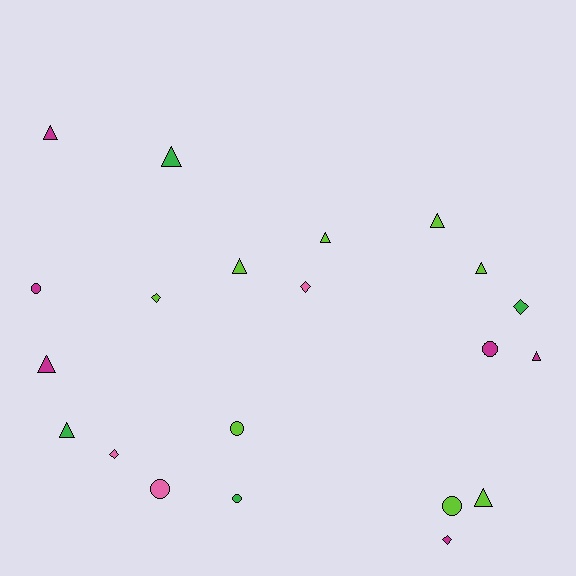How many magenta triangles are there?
There are 3 magenta triangles.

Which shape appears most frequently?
Triangle, with 10 objects.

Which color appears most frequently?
Lime, with 8 objects.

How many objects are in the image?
There are 21 objects.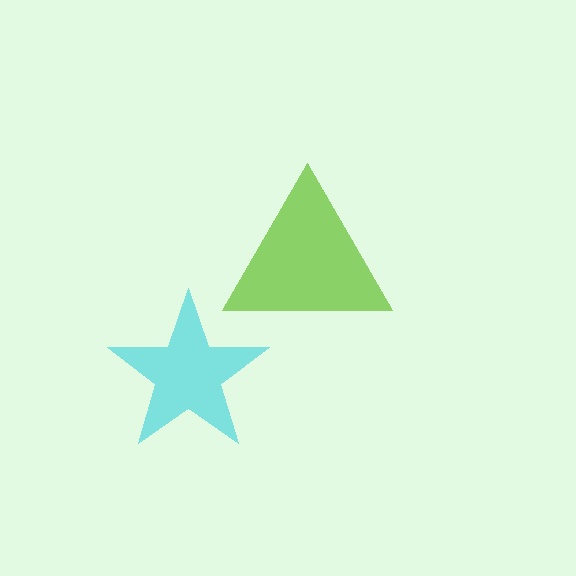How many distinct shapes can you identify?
There are 2 distinct shapes: a cyan star, a lime triangle.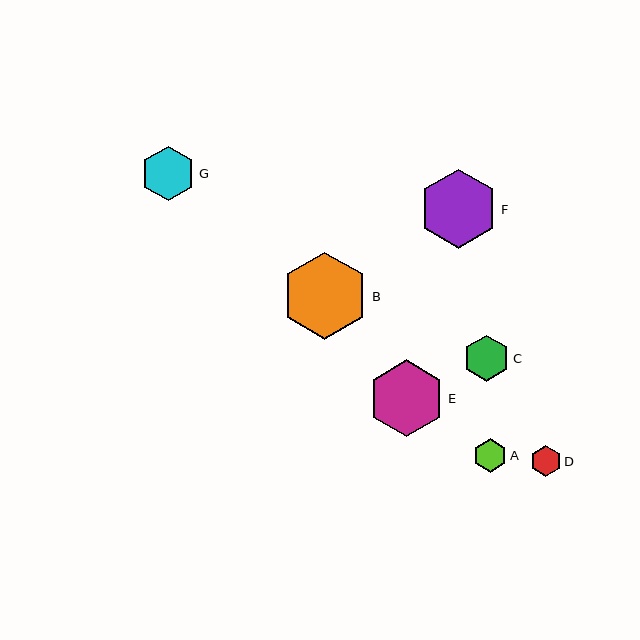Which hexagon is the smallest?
Hexagon D is the smallest with a size of approximately 31 pixels.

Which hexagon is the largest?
Hexagon B is the largest with a size of approximately 87 pixels.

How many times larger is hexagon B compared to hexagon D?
Hexagon B is approximately 2.8 times the size of hexagon D.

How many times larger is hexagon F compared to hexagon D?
Hexagon F is approximately 2.6 times the size of hexagon D.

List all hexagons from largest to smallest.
From largest to smallest: B, F, E, G, C, A, D.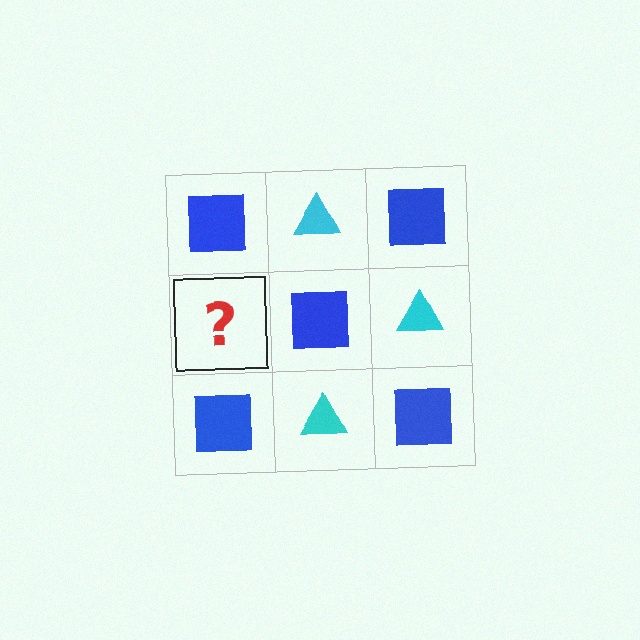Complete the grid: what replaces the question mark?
The question mark should be replaced with a cyan triangle.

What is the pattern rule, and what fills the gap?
The rule is that it alternates blue square and cyan triangle in a checkerboard pattern. The gap should be filled with a cyan triangle.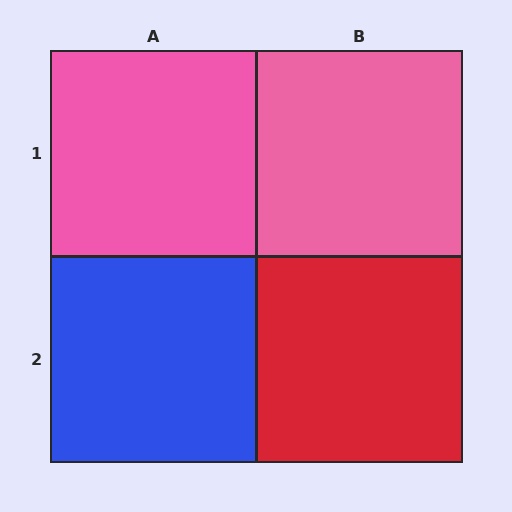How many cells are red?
1 cell is red.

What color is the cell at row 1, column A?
Pink.